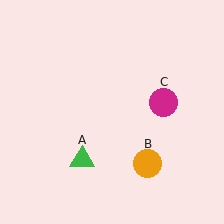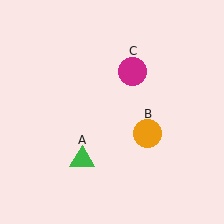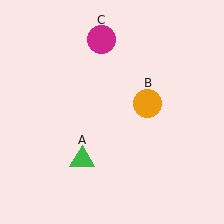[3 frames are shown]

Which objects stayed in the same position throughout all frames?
Green triangle (object A) remained stationary.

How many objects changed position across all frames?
2 objects changed position: orange circle (object B), magenta circle (object C).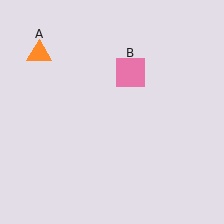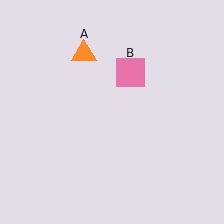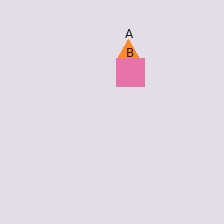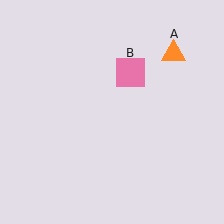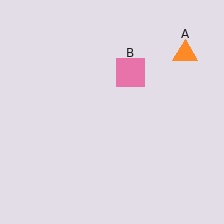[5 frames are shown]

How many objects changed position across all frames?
1 object changed position: orange triangle (object A).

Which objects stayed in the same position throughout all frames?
Pink square (object B) remained stationary.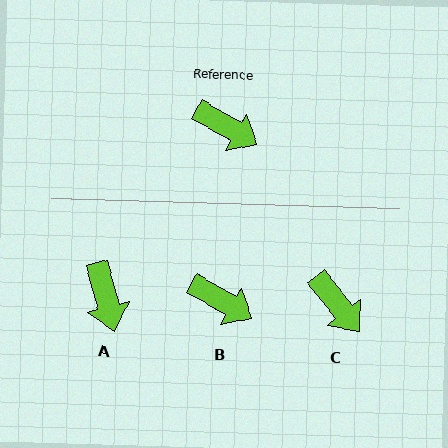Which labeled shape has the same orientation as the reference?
B.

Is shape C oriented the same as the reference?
No, it is off by about 21 degrees.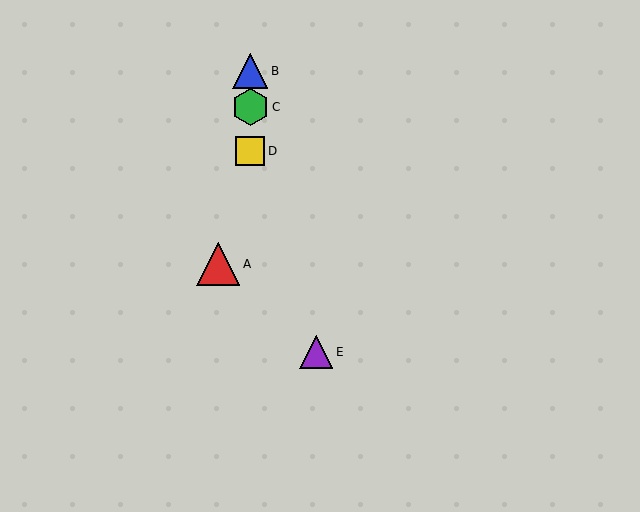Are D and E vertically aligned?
No, D is at x≈250 and E is at x≈316.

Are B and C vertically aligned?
Yes, both are at x≈250.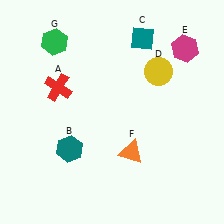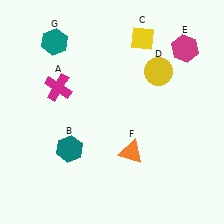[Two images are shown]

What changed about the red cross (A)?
In Image 1, A is red. In Image 2, it changed to magenta.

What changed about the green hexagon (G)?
In Image 1, G is green. In Image 2, it changed to teal.